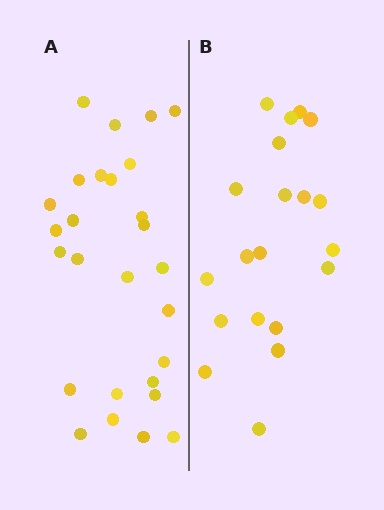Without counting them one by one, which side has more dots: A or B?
Region A (the left region) has more dots.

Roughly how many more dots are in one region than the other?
Region A has roughly 8 or so more dots than region B.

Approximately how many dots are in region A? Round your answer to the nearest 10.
About 30 dots. (The exact count is 27, which rounds to 30.)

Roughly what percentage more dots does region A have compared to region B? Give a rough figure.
About 35% more.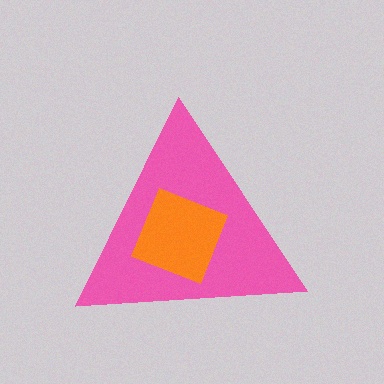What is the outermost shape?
The pink triangle.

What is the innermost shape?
The orange diamond.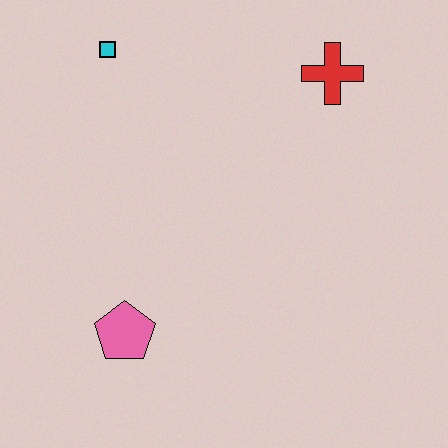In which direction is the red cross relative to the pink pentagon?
The red cross is above the pink pentagon.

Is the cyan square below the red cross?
No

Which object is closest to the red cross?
The cyan square is closest to the red cross.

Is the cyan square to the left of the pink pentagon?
Yes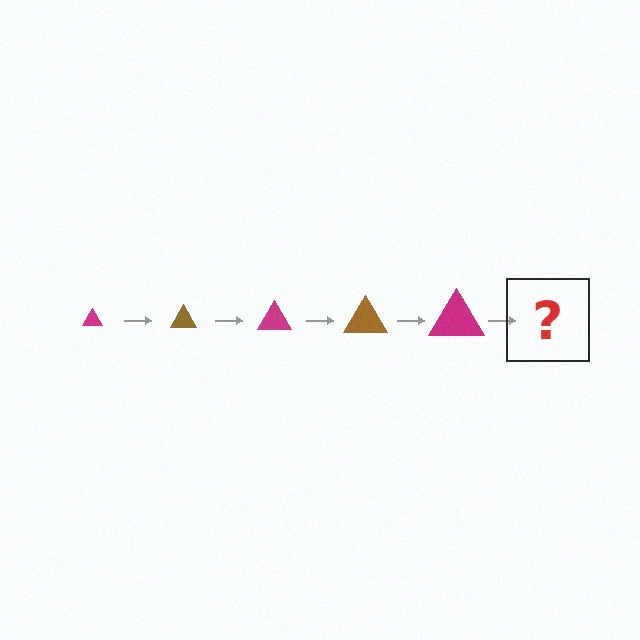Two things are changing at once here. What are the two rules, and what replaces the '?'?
The two rules are that the triangle grows larger each step and the color cycles through magenta and brown. The '?' should be a brown triangle, larger than the previous one.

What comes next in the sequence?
The next element should be a brown triangle, larger than the previous one.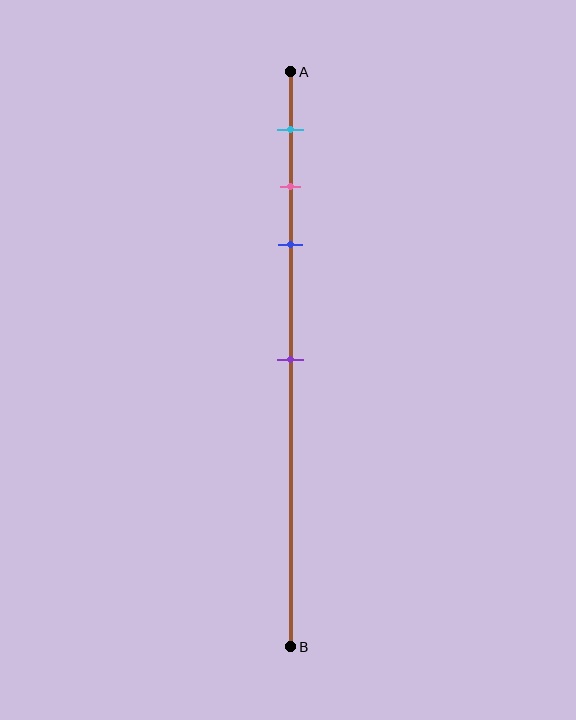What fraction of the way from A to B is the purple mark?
The purple mark is approximately 50% (0.5) of the way from A to B.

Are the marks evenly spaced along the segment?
No, the marks are not evenly spaced.